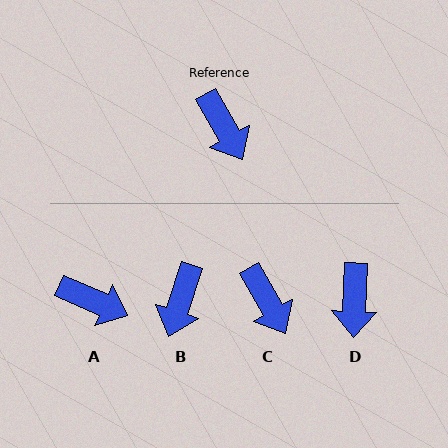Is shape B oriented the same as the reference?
No, it is off by about 47 degrees.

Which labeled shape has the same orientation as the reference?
C.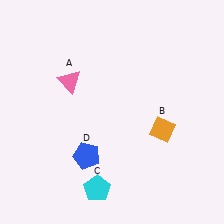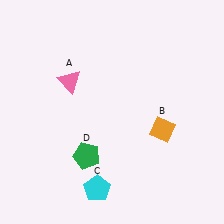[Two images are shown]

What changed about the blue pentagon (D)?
In Image 1, D is blue. In Image 2, it changed to green.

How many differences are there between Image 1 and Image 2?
There is 1 difference between the two images.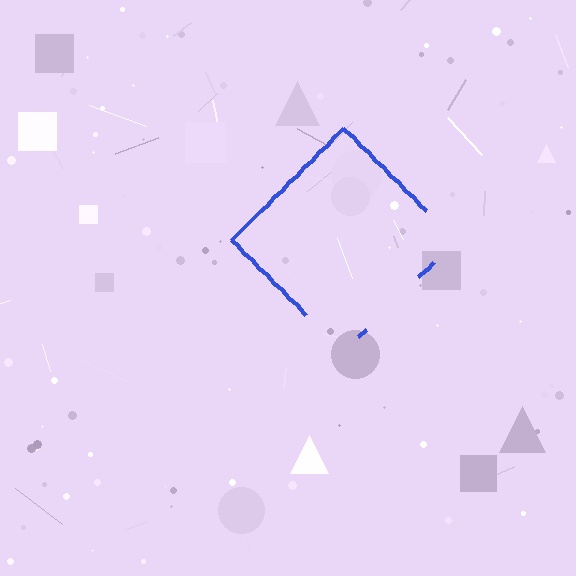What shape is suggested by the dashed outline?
The dashed outline suggests a diamond.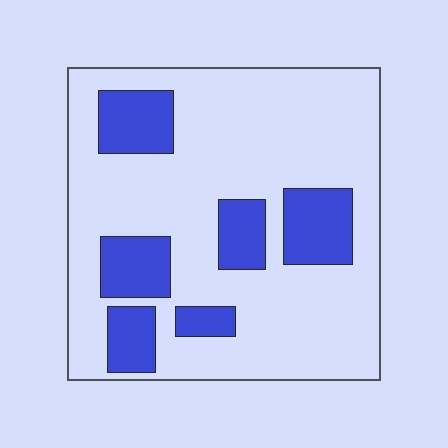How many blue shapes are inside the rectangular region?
6.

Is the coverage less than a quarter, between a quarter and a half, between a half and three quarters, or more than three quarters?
Less than a quarter.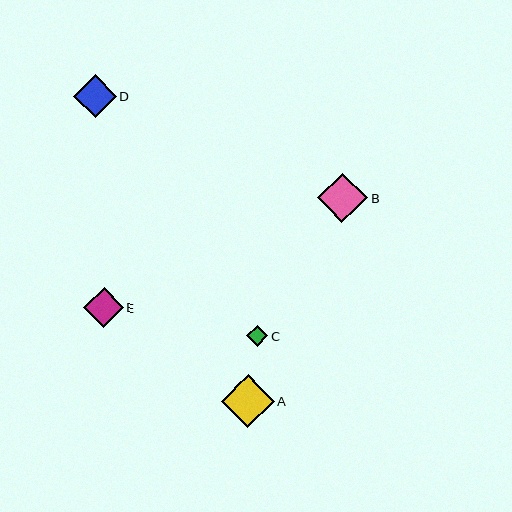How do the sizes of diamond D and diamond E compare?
Diamond D and diamond E are approximately the same size.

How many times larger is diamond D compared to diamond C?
Diamond D is approximately 2.1 times the size of diamond C.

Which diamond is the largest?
Diamond A is the largest with a size of approximately 53 pixels.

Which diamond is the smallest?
Diamond C is the smallest with a size of approximately 21 pixels.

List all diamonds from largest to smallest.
From largest to smallest: A, B, D, E, C.